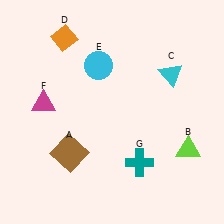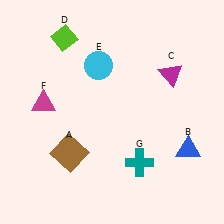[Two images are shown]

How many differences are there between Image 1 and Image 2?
There are 3 differences between the two images.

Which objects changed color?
B changed from lime to blue. C changed from cyan to magenta. D changed from orange to lime.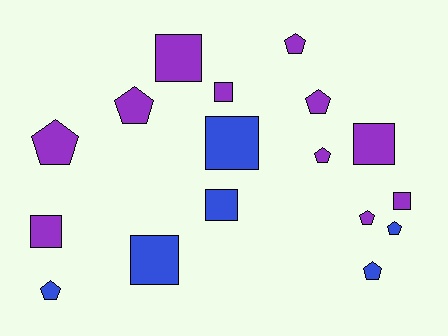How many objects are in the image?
There are 17 objects.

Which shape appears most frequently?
Pentagon, with 9 objects.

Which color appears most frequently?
Purple, with 11 objects.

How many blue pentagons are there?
There are 3 blue pentagons.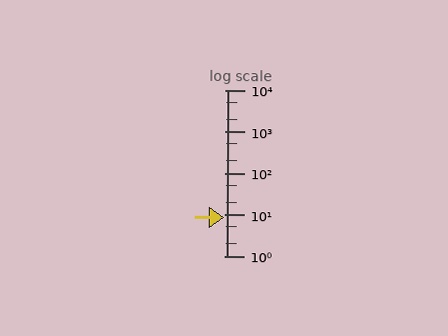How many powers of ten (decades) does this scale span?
The scale spans 4 decades, from 1 to 10000.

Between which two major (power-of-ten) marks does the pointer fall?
The pointer is between 1 and 10.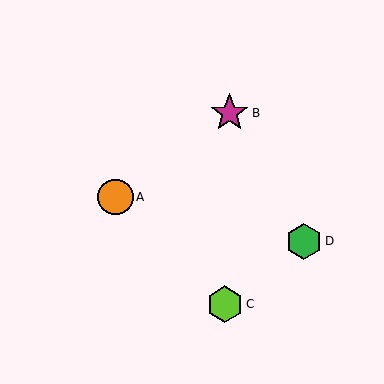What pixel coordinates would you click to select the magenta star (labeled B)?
Click at (230, 113) to select the magenta star B.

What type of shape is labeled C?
Shape C is a lime hexagon.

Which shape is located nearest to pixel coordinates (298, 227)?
The green hexagon (labeled D) at (304, 241) is nearest to that location.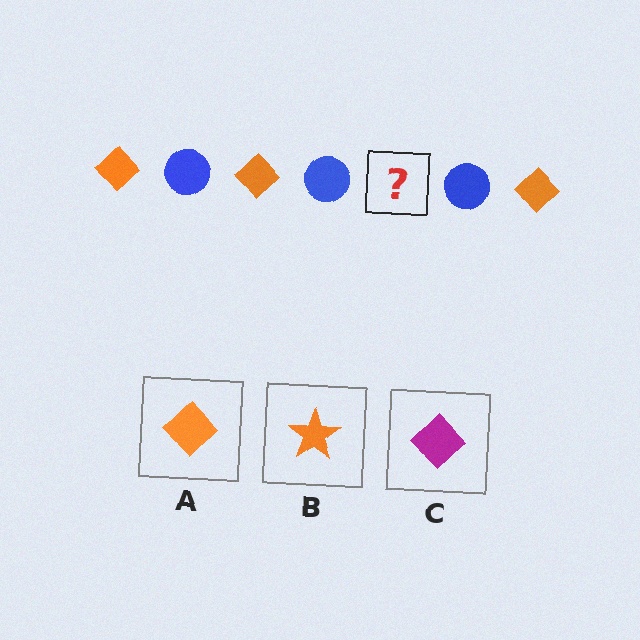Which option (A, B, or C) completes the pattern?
A.